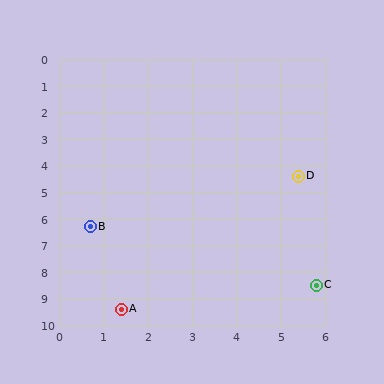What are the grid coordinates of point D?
Point D is at approximately (5.4, 4.4).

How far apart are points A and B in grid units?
Points A and B are about 3.2 grid units apart.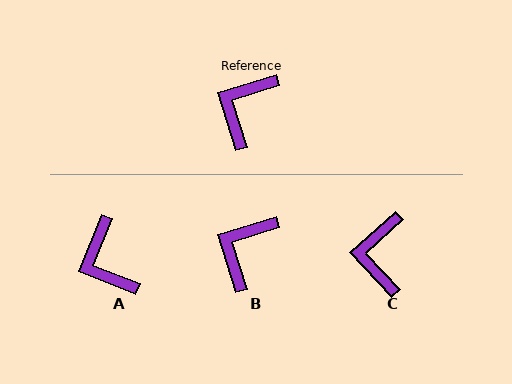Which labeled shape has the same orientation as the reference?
B.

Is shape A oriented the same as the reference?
No, it is off by about 51 degrees.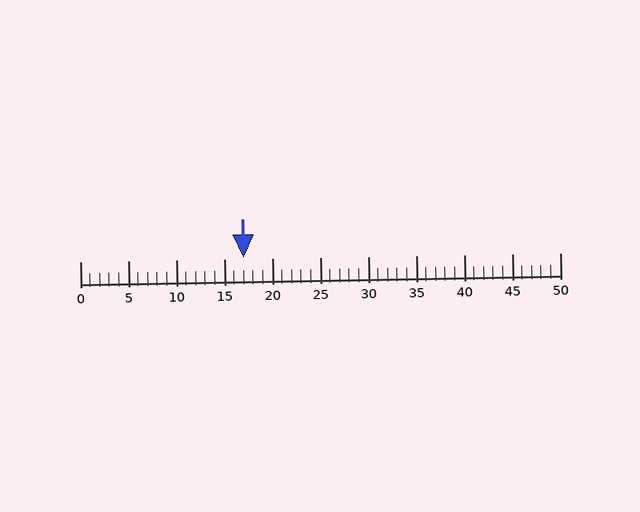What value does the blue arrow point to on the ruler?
The blue arrow points to approximately 17.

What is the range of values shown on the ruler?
The ruler shows values from 0 to 50.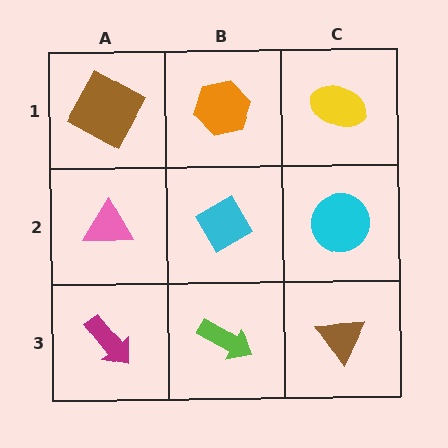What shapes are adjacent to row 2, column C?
A yellow ellipse (row 1, column C), a brown triangle (row 3, column C), a cyan diamond (row 2, column B).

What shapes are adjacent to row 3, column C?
A cyan circle (row 2, column C), a lime arrow (row 3, column B).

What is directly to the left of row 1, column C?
An orange hexagon.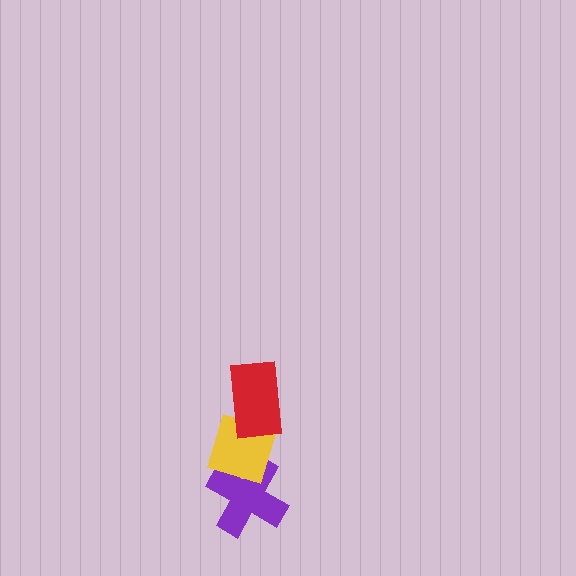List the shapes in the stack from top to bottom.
From top to bottom: the red rectangle, the yellow diamond, the purple cross.